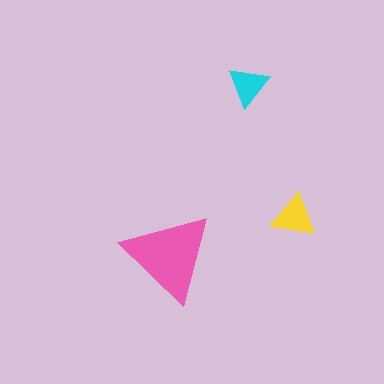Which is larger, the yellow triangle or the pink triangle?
The pink one.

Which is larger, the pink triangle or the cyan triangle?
The pink one.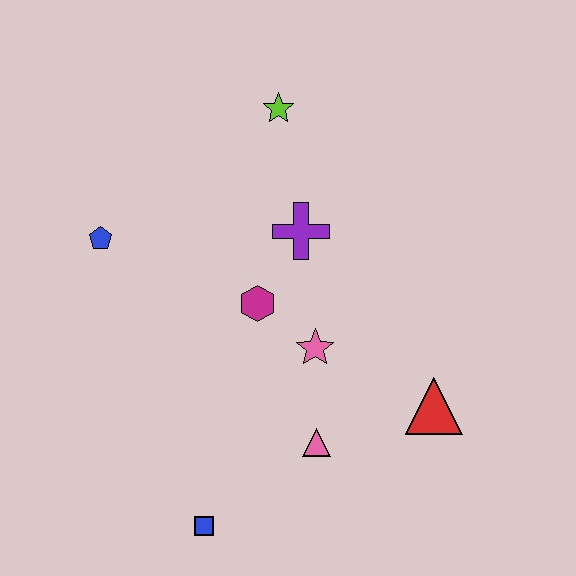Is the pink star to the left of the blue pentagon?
No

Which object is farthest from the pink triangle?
The lime star is farthest from the pink triangle.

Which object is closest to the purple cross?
The magenta hexagon is closest to the purple cross.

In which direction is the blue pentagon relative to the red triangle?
The blue pentagon is to the left of the red triangle.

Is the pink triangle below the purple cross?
Yes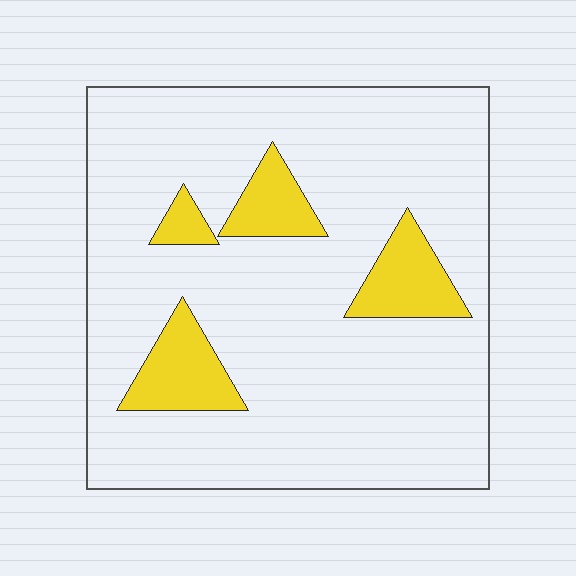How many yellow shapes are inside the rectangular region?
4.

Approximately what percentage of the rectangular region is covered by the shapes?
Approximately 15%.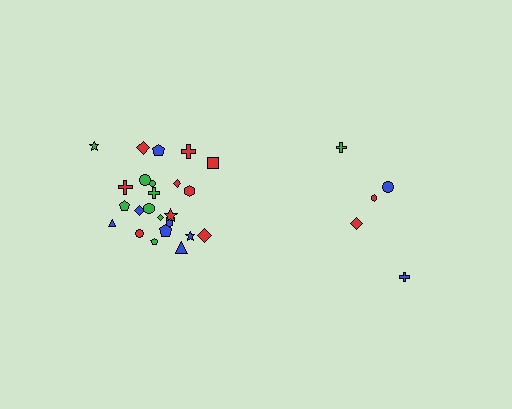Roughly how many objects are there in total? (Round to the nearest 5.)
Roughly 30 objects in total.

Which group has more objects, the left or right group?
The left group.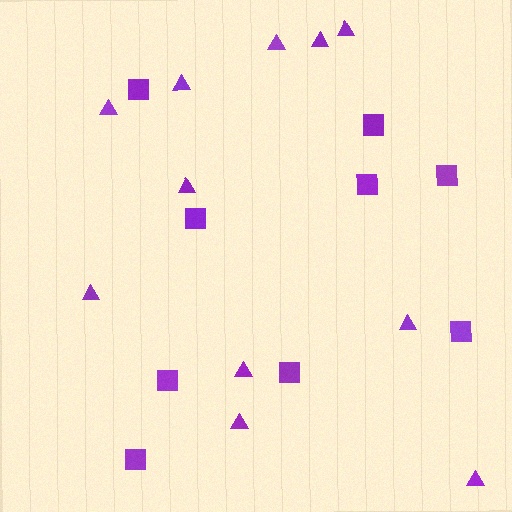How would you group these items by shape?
There are 2 groups: one group of squares (9) and one group of triangles (11).